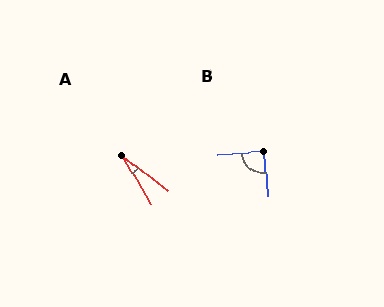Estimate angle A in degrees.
Approximately 22 degrees.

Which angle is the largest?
B, at approximately 91 degrees.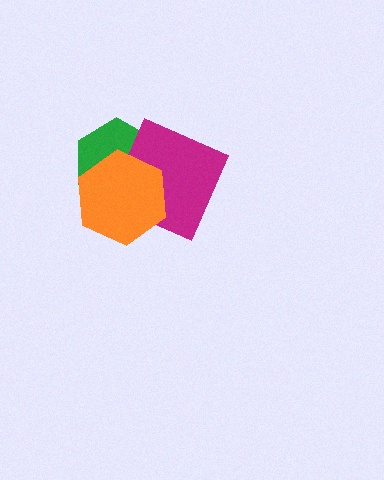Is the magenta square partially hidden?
Yes, it is partially covered by another shape.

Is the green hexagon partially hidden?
Yes, it is partially covered by another shape.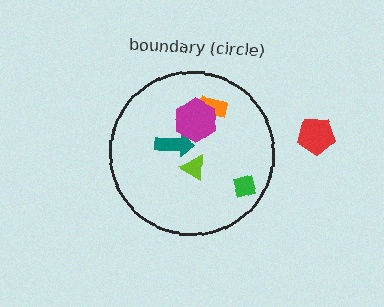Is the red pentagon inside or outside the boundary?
Outside.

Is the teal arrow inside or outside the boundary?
Inside.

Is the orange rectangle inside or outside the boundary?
Inside.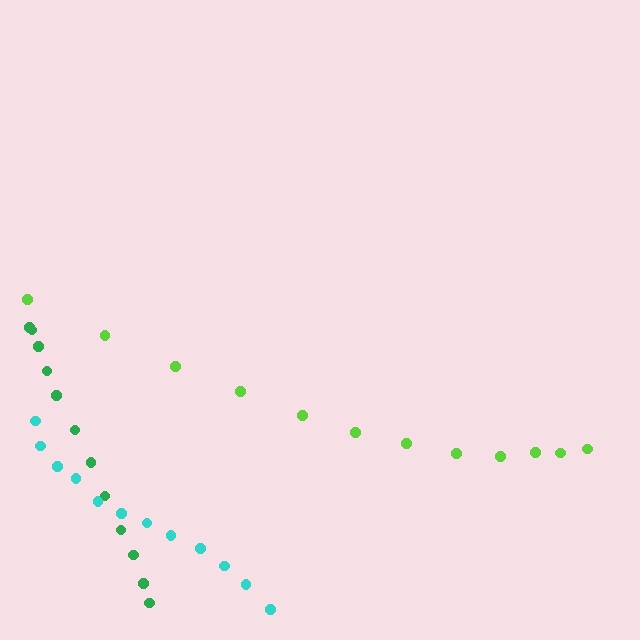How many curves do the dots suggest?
There are 3 distinct paths.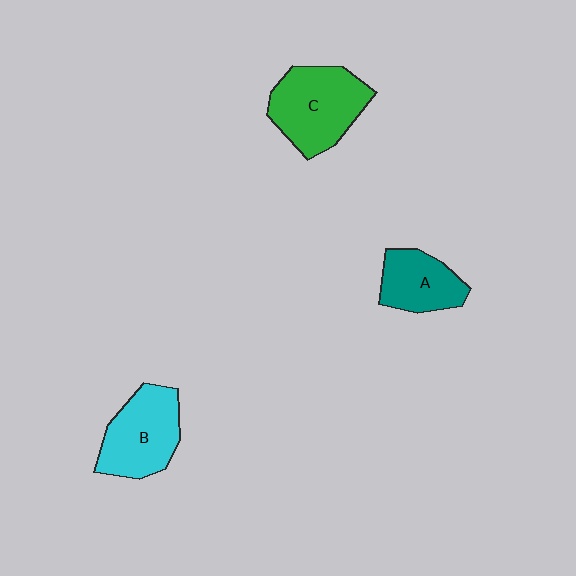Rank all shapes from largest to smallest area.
From largest to smallest: C (green), B (cyan), A (teal).